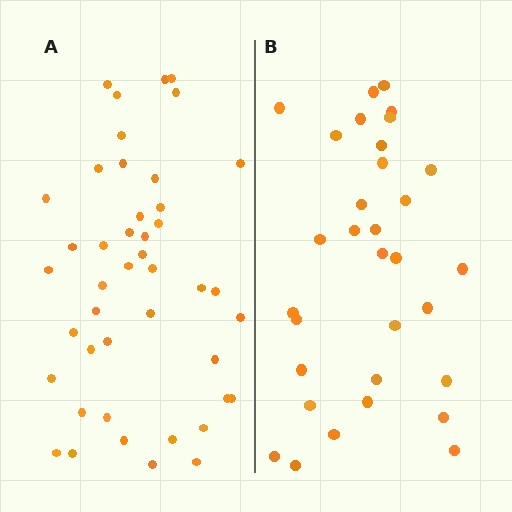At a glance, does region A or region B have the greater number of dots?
Region A (the left region) has more dots.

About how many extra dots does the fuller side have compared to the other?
Region A has roughly 12 or so more dots than region B.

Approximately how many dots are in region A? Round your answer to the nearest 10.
About 40 dots. (The exact count is 44, which rounds to 40.)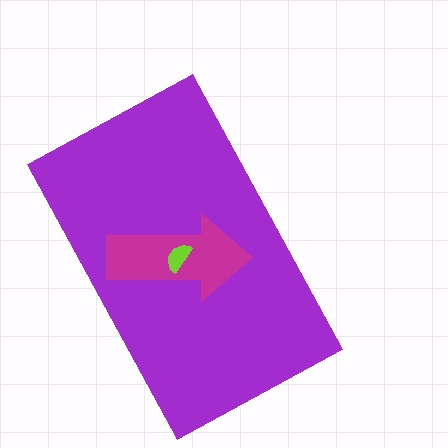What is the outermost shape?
The purple rectangle.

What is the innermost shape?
The lime semicircle.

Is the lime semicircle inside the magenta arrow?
Yes.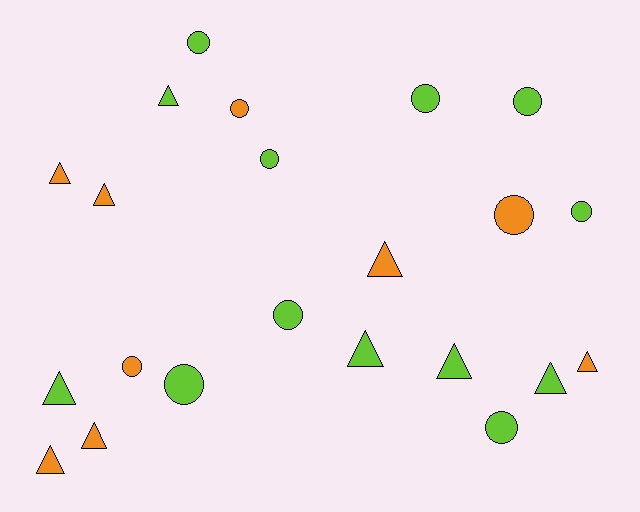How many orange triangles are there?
There are 6 orange triangles.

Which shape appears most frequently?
Circle, with 11 objects.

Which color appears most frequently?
Lime, with 13 objects.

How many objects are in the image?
There are 22 objects.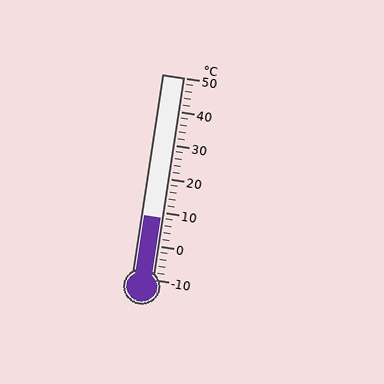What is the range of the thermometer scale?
The thermometer scale ranges from -10°C to 50°C.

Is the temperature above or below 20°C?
The temperature is below 20°C.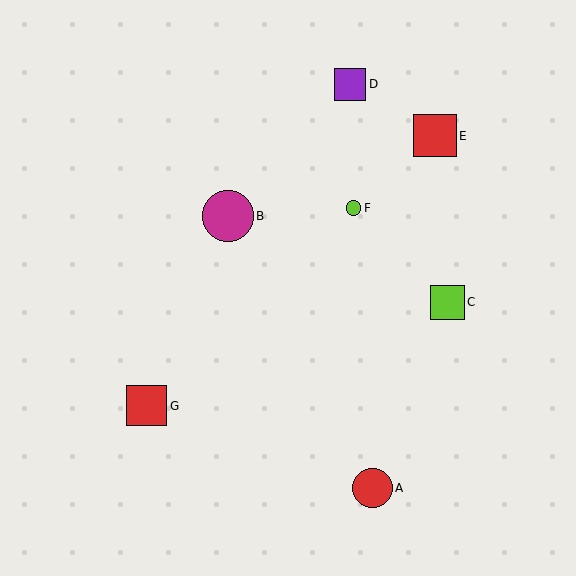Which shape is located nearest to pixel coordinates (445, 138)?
The red square (labeled E) at (435, 136) is nearest to that location.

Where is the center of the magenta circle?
The center of the magenta circle is at (228, 216).